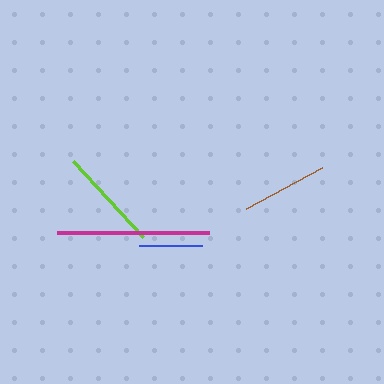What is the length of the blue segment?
The blue segment is approximately 62 pixels long.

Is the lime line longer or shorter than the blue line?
The lime line is longer than the blue line.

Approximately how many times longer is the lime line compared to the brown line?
The lime line is approximately 1.2 times the length of the brown line.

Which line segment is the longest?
The magenta line is the longest at approximately 152 pixels.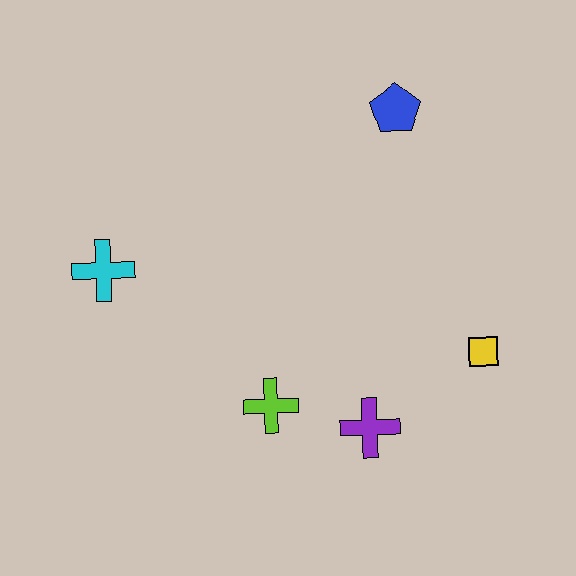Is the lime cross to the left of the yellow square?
Yes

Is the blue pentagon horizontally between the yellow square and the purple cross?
Yes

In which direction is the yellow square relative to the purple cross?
The yellow square is to the right of the purple cross.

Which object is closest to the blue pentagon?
The yellow square is closest to the blue pentagon.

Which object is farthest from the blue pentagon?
The cyan cross is farthest from the blue pentagon.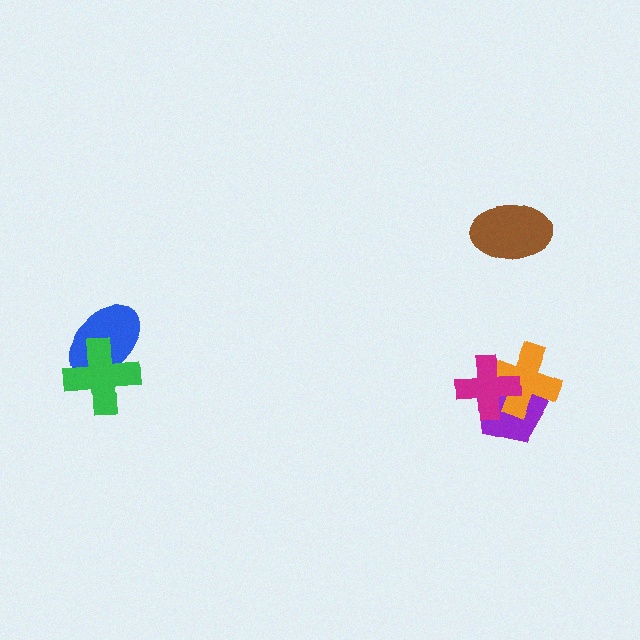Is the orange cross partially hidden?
Yes, it is partially covered by another shape.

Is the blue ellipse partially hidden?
Yes, it is partially covered by another shape.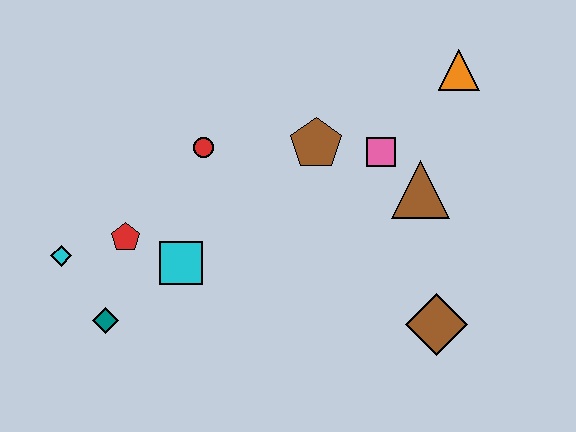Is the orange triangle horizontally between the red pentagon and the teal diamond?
No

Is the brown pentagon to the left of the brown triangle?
Yes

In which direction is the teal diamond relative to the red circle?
The teal diamond is below the red circle.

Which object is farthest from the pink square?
The cyan diamond is farthest from the pink square.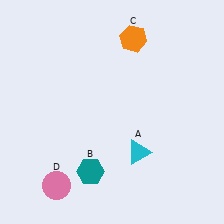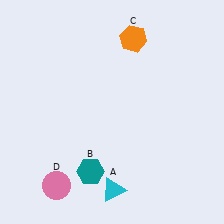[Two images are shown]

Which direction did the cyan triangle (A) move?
The cyan triangle (A) moved down.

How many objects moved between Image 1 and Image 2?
1 object moved between the two images.